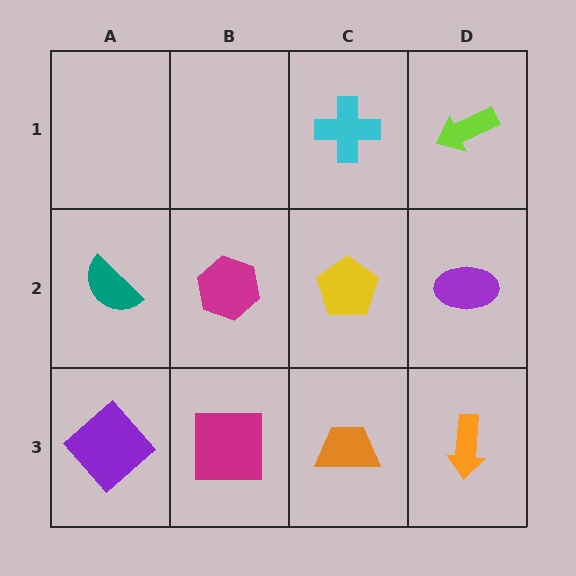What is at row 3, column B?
A magenta square.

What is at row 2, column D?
A purple ellipse.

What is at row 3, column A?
A purple diamond.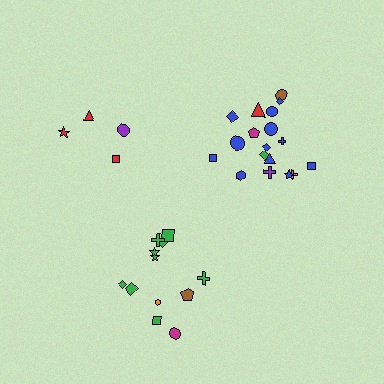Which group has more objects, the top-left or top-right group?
The top-right group.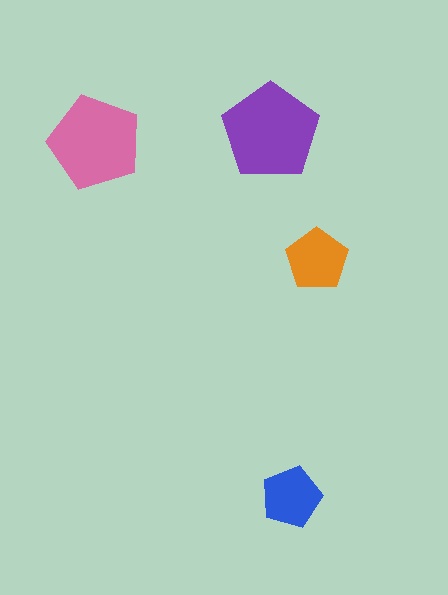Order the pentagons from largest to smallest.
the purple one, the pink one, the orange one, the blue one.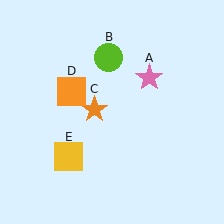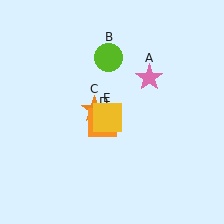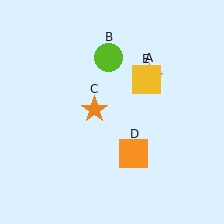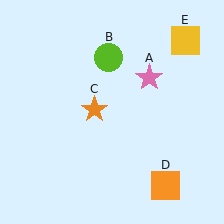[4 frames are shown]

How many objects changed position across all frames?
2 objects changed position: orange square (object D), yellow square (object E).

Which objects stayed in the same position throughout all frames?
Pink star (object A) and lime circle (object B) and orange star (object C) remained stationary.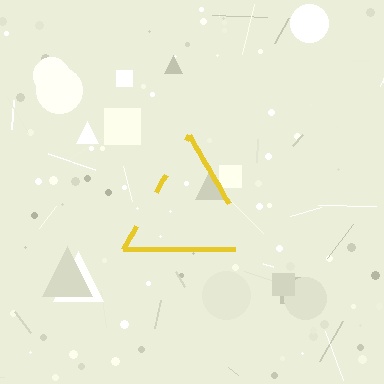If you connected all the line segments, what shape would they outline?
They would outline a triangle.